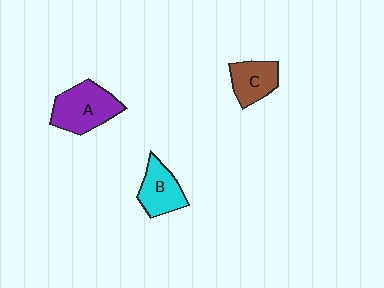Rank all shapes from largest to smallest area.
From largest to smallest: A (purple), B (cyan), C (brown).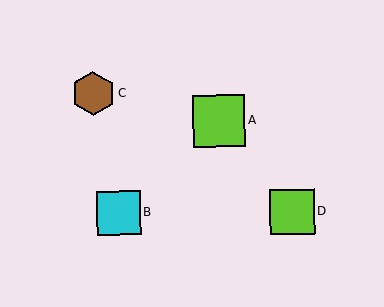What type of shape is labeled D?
Shape D is a lime square.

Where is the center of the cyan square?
The center of the cyan square is at (119, 213).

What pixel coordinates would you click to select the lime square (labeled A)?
Click at (219, 121) to select the lime square A.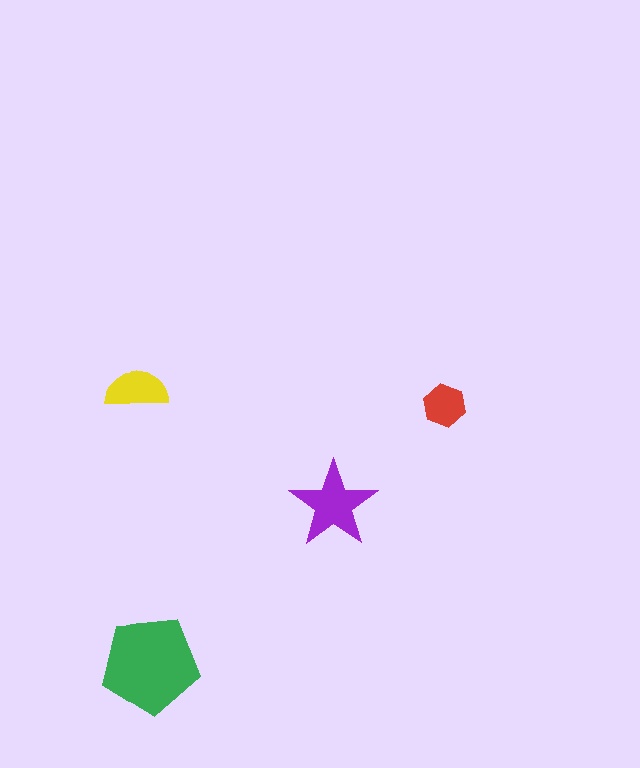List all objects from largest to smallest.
The green pentagon, the purple star, the yellow semicircle, the red hexagon.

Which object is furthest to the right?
The red hexagon is rightmost.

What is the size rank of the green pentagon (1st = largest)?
1st.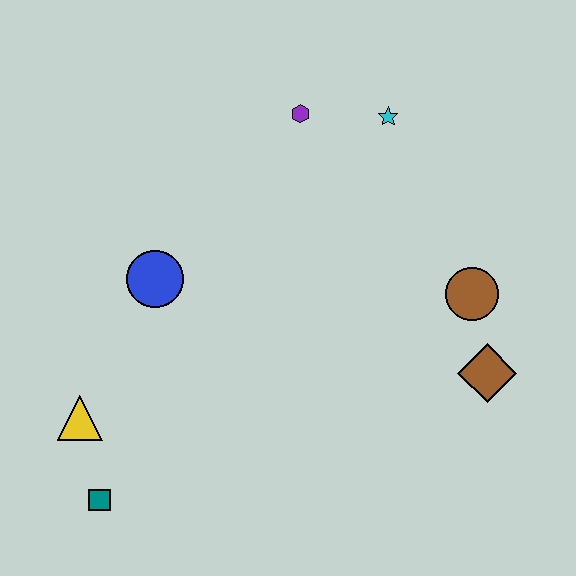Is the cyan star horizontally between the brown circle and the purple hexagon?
Yes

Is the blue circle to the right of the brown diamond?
No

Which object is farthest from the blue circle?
The brown diamond is farthest from the blue circle.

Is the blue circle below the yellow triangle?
No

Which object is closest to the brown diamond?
The brown circle is closest to the brown diamond.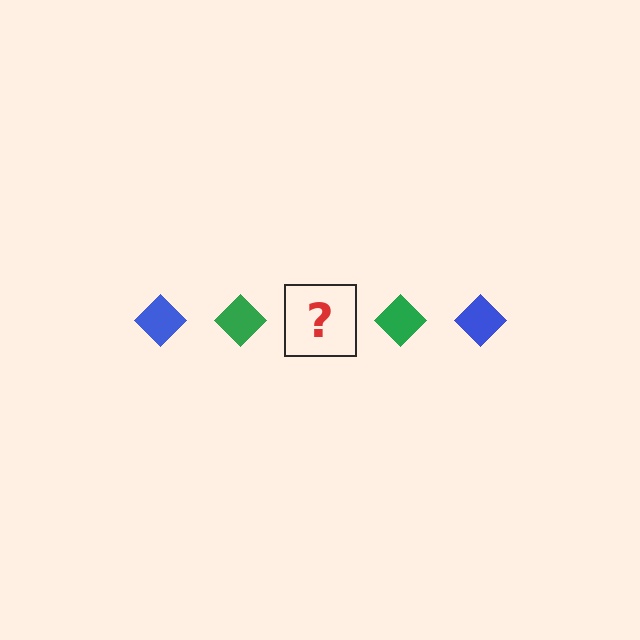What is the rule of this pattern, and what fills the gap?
The rule is that the pattern cycles through blue, green diamonds. The gap should be filled with a blue diamond.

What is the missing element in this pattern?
The missing element is a blue diamond.